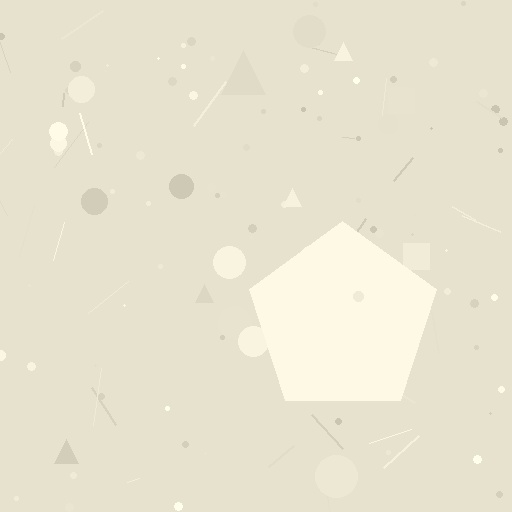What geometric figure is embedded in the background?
A pentagon is embedded in the background.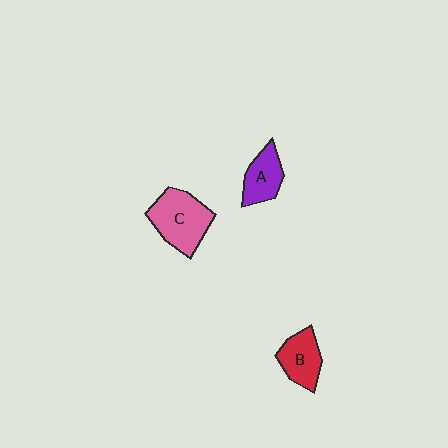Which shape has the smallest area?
Shape A (purple).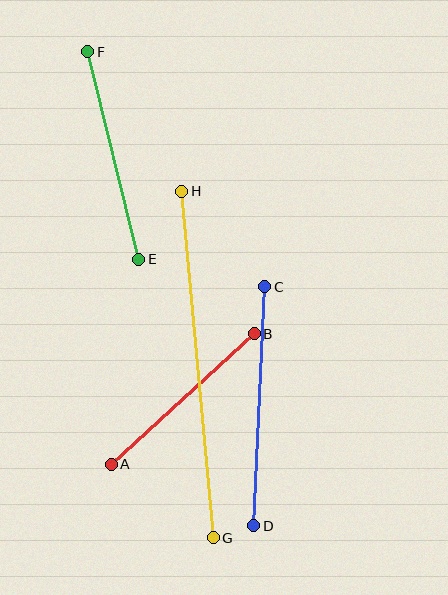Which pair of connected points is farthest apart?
Points G and H are farthest apart.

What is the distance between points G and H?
The distance is approximately 348 pixels.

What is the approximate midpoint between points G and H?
The midpoint is at approximately (197, 364) pixels.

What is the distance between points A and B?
The distance is approximately 194 pixels.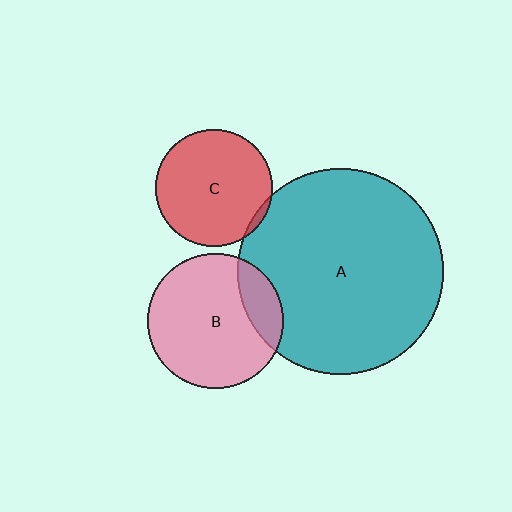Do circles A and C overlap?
Yes.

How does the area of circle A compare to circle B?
Approximately 2.3 times.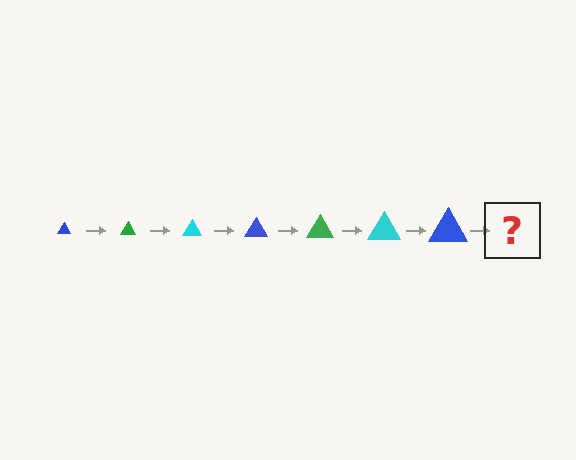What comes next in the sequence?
The next element should be a green triangle, larger than the previous one.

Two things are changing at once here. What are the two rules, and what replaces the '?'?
The two rules are that the triangle grows larger each step and the color cycles through blue, green, and cyan. The '?' should be a green triangle, larger than the previous one.